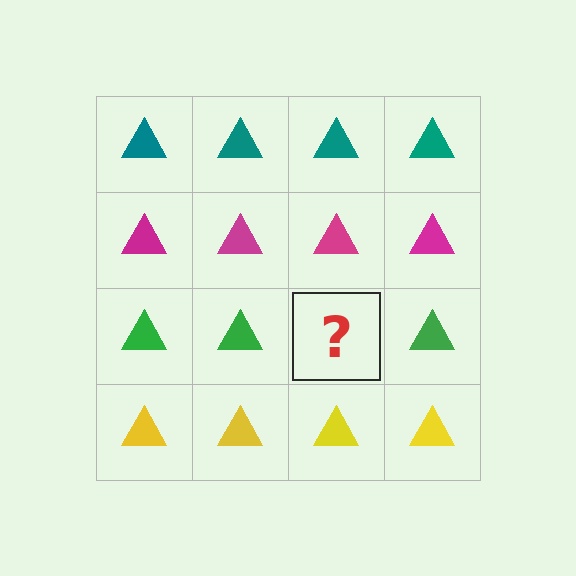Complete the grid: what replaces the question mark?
The question mark should be replaced with a green triangle.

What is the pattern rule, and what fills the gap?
The rule is that each row has a consistent color. The gap should be filled with a green triangle.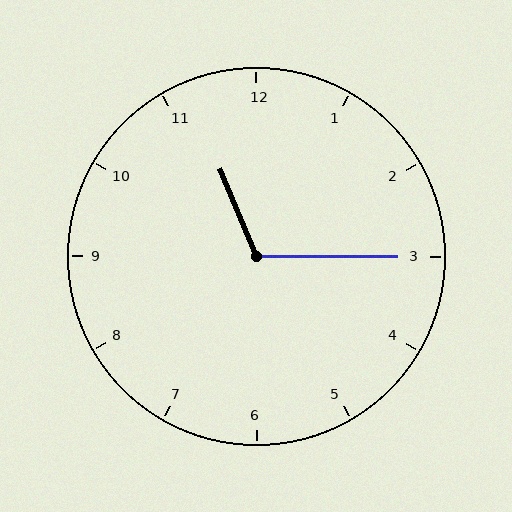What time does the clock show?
11:15.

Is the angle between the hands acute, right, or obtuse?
It is obtuse.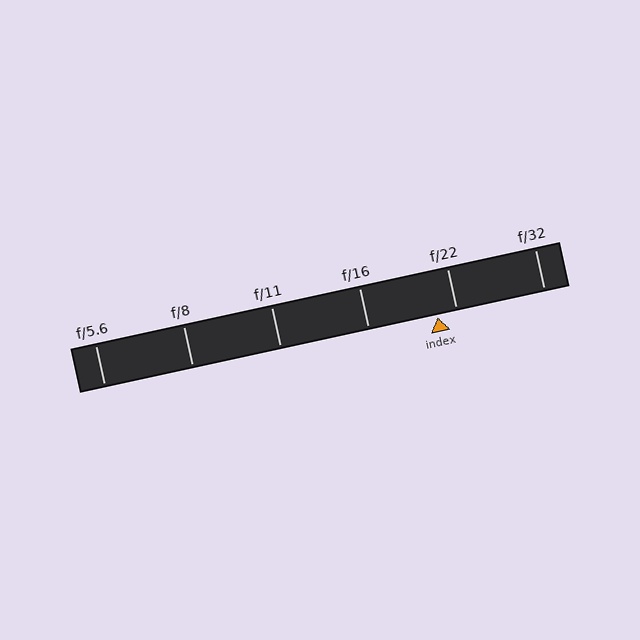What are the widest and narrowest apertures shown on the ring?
The widest aperture shown is f/5.6 and the narrowest is f/32.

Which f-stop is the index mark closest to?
The index mark is closest to f/22.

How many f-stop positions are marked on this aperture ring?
There are 6 f-stop positions marked.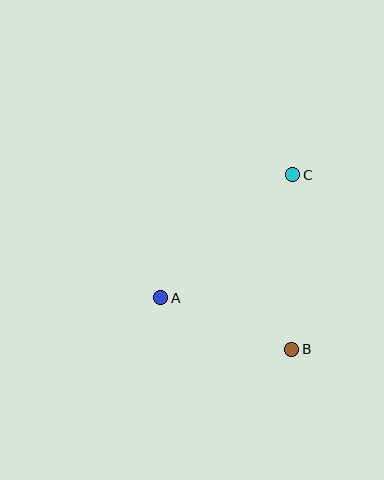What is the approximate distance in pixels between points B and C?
The distance between B and C is approximately 175 pixels.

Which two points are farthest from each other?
Points A and C are farthest from each other.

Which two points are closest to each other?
Points A and B are closest to each other.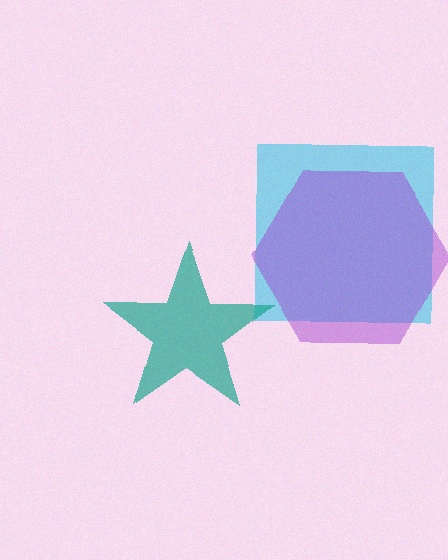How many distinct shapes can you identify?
There are 3 distinct shapes: a cyan square, a purple hexagon, a teal star.